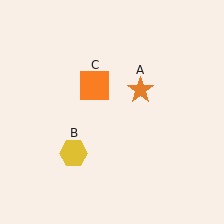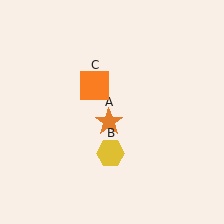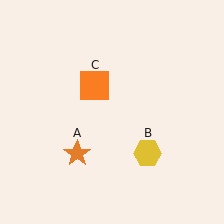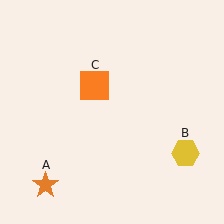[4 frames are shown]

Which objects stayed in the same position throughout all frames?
Orange square (object C) remained stationary.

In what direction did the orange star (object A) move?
The orange star (object A) moved down and to the left.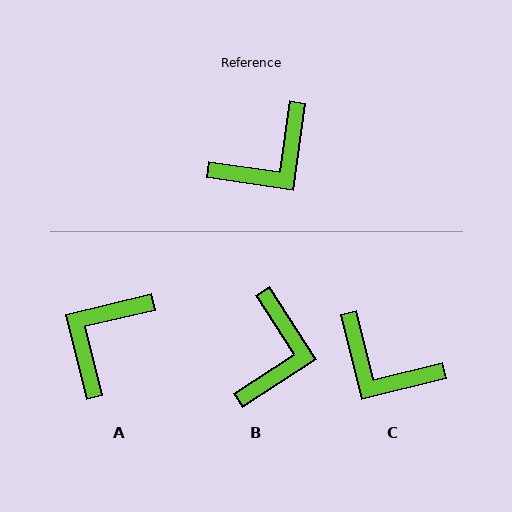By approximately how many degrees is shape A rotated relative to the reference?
Approximately 159 degrees clockwise.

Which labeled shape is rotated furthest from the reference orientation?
A, about 159 degrees away.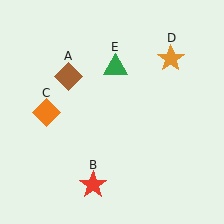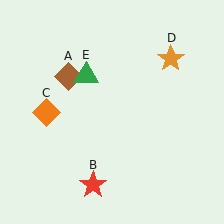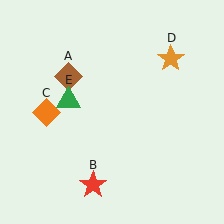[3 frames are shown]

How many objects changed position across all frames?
1 object changed position: green triangle (object E).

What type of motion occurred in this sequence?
The green triangle (object E) rotated counterclockwise around the center of the scene.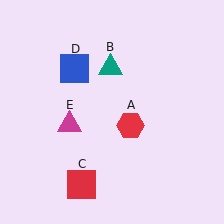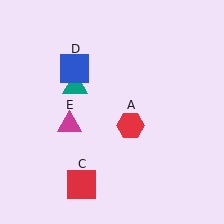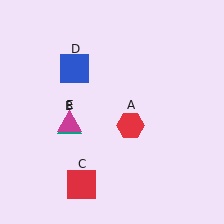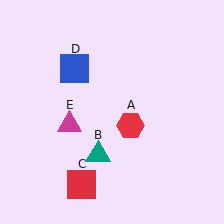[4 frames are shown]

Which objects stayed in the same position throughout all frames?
Red hexagon (object A) and red square (object C) and blue square (object D) and magenta triangle (object E) remained stationary.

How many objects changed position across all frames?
1 object changed position: teal triangle (object B).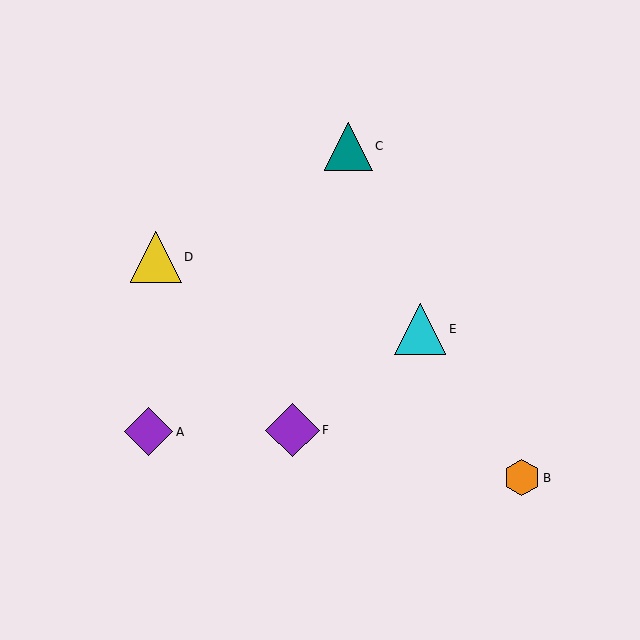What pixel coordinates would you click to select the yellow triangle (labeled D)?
Click at (156, 257) to select the yellow triangle D.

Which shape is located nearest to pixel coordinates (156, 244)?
The yellow triangle (labeled D) at (156, 257) is nearest to that location.